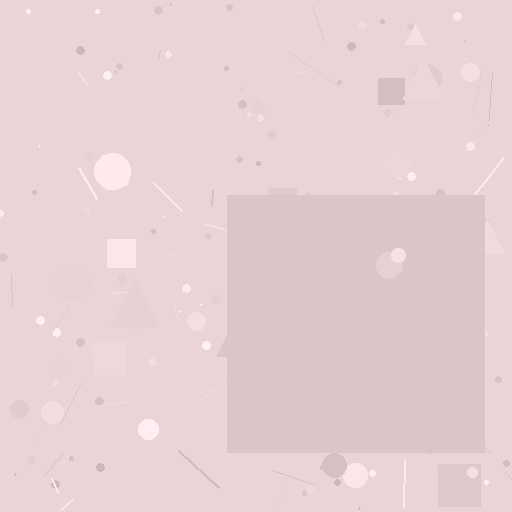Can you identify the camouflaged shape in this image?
The camouflaged shape is a square.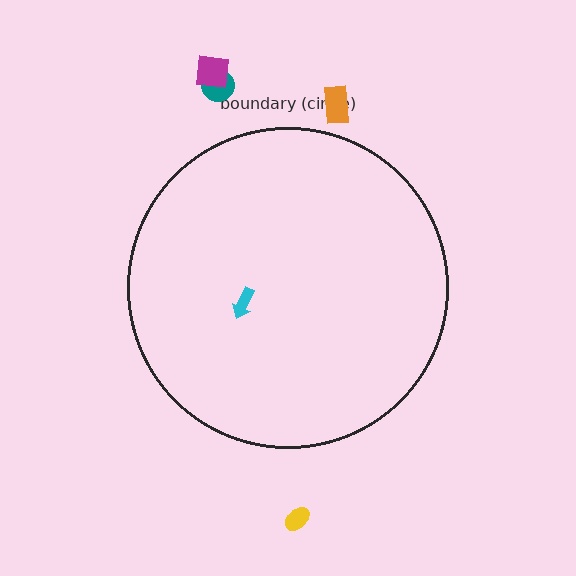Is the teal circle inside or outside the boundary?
Outside.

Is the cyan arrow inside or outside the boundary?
Inside.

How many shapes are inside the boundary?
1 inside, 4 outside.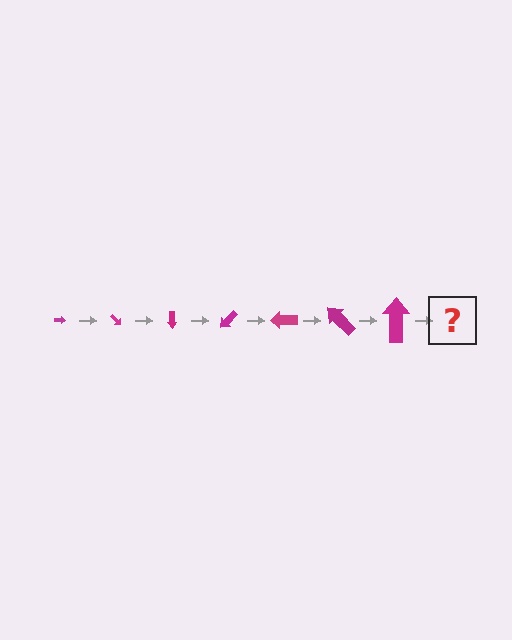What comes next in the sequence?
The next element should be an arrow, larger than the previous one and rotated 315 degrees from the start.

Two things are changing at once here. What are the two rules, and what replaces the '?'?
The two rules are that the arrow grows larger each step and it rotates 45 degrees each step. The '?' should be an arrow, larger than the previous one and rotated 315 degrees from the start.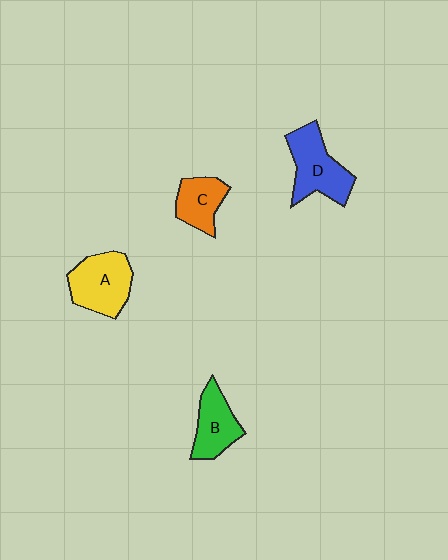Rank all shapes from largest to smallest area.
From largest to smallest: D (blue), A (yellow), B (green), C (orange).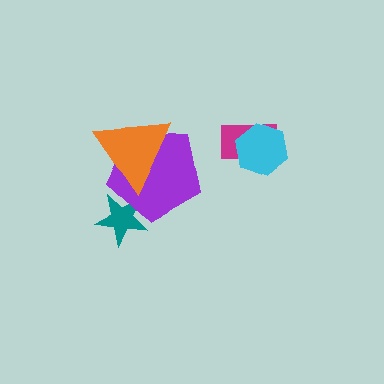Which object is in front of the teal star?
The purple pentagon is in front of the teal star.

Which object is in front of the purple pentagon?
The orange triangle is in front of the purple pentagon.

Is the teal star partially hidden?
Yes, it is partially covered by another shape.